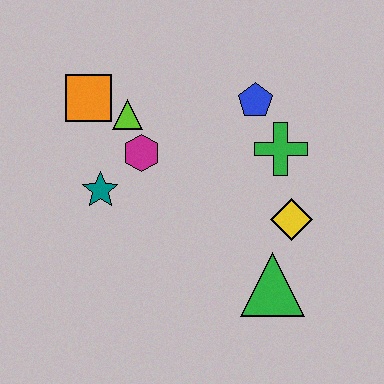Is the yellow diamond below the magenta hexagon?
Yes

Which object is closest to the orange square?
The lime triangle is closest to the orange square.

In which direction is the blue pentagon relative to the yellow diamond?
The blue pentagon is above the yellow diamond.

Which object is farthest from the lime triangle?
The green triangle is farthest from the lime triangle.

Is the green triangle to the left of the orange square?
No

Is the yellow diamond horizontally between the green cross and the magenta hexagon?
No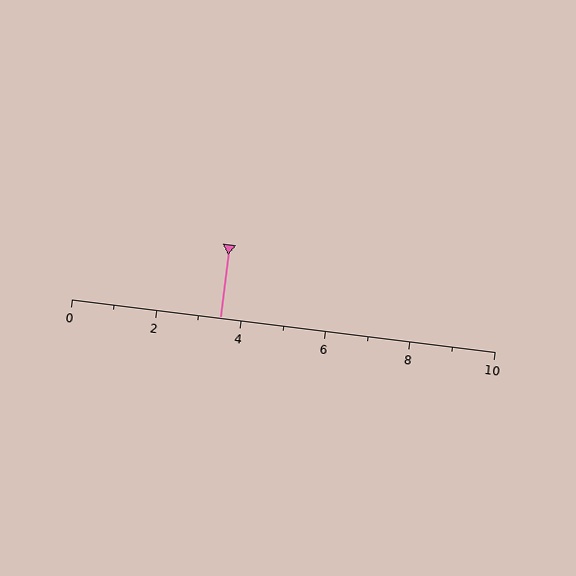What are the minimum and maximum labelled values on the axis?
The axis runs from 0 to 10.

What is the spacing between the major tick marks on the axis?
The major ticks are spaced 2 apart.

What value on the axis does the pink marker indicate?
The marker indicates approximately 3.5.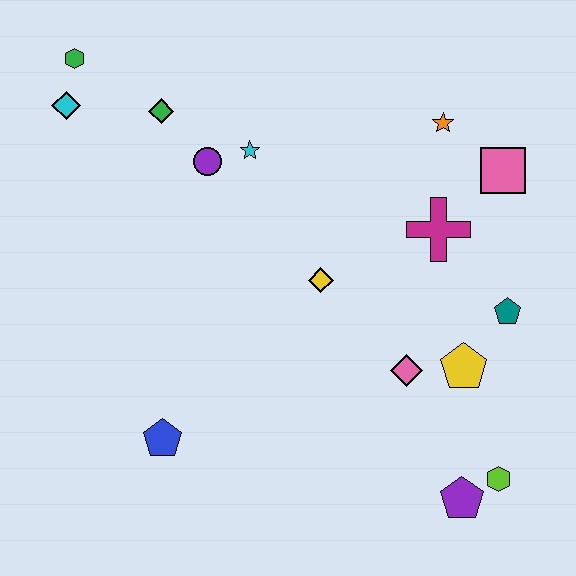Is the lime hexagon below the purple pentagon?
No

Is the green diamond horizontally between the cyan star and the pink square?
No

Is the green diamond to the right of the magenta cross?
No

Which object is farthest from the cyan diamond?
The lime hexagon is farthest from the cyan diamond.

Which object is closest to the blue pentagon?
The yellow diamond is closest to the blue pentagon.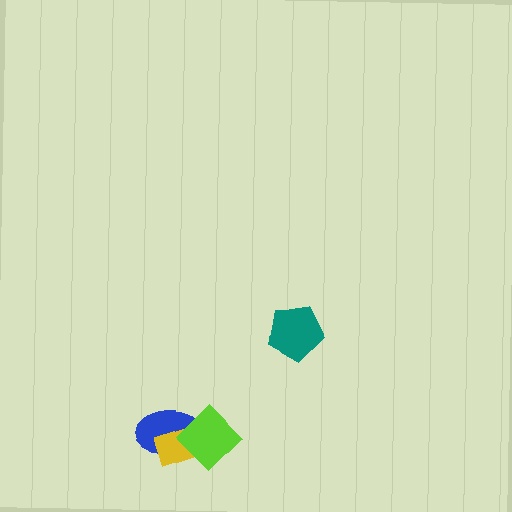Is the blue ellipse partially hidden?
Yes, it is partially covered by another shape.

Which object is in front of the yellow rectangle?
The lime diamond is in front of the yellow rectangle.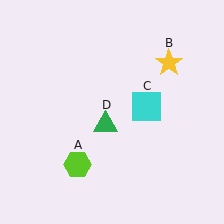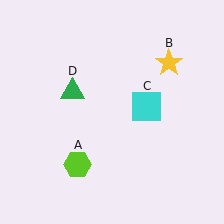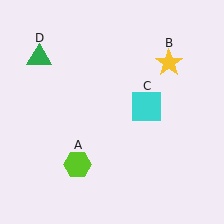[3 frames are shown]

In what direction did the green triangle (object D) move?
The green triangle (object D) moved up and to the left.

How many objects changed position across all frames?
1 object changed position: green triangle (object D).